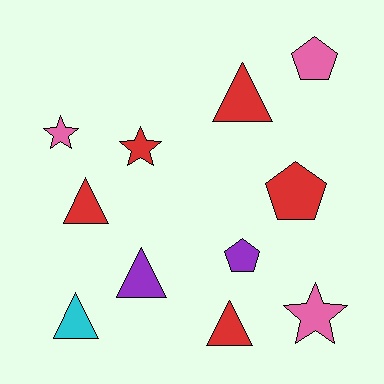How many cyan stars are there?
There are no cyan stars.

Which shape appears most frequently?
Triangle, with 5 objects.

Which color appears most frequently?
Red, with 5 objects.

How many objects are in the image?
There are 11 objects.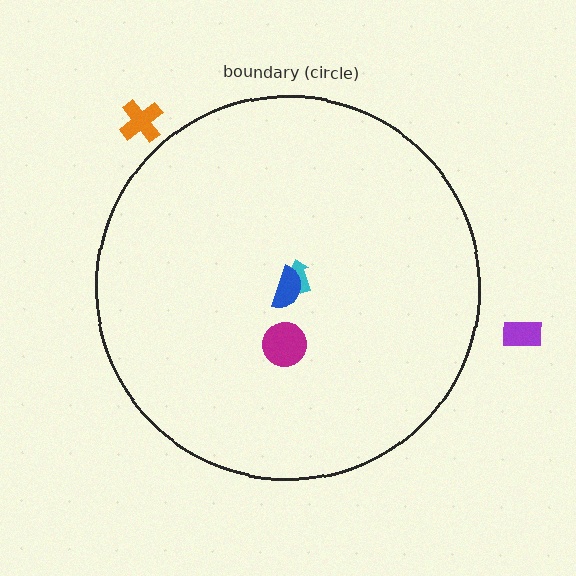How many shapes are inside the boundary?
3 inside, 2 outside.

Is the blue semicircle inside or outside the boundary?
Inside.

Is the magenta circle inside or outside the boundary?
Inside.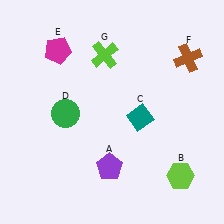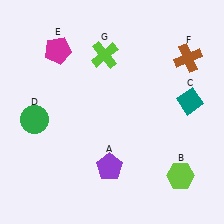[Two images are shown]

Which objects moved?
The objects that moved are: the teal diamond (C), the green circle (D).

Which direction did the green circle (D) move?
The green circle (D) moved left.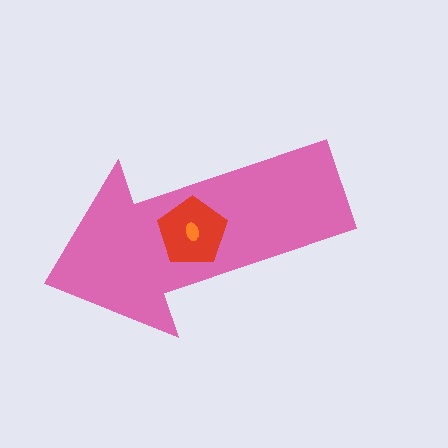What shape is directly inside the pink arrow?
The red pentagon.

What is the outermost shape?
The pink arrow.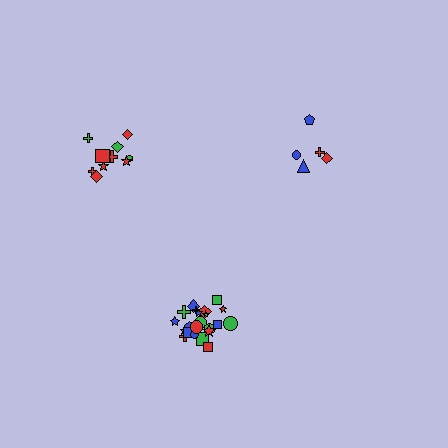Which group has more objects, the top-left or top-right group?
The top-left group.